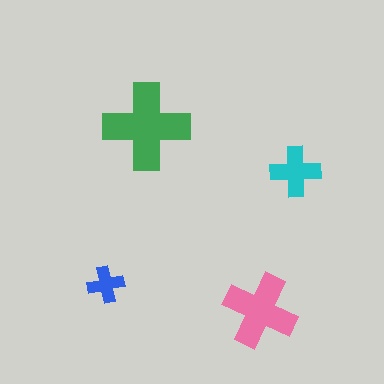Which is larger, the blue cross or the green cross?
The green one.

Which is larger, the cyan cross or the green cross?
The green one.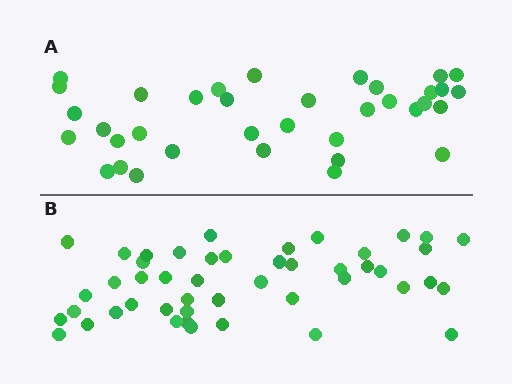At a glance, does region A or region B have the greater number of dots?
Region B (the bottom region) has more dots.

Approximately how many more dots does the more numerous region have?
Region B has roughly 12 or so more dots than region A.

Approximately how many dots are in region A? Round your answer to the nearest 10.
About 40 dots. (The exact count is 36, which rounds to 40.)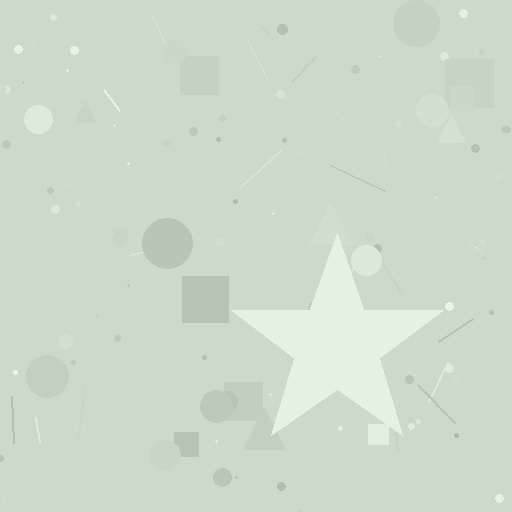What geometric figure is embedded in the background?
A star is embedded in the background.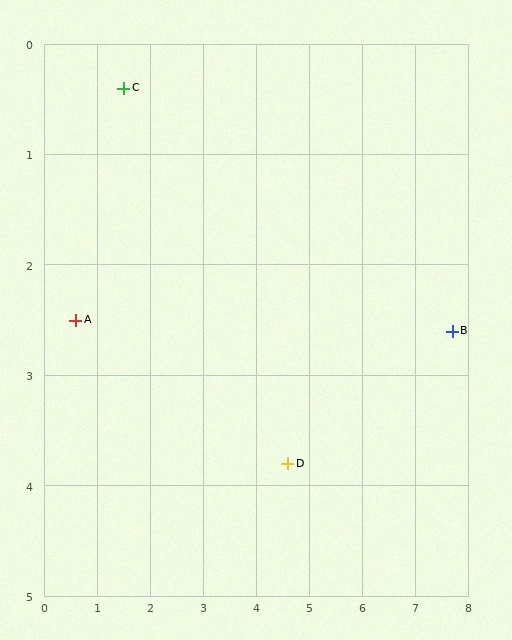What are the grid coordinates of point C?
Point C is at approximately (1.5, 0.4).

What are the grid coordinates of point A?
Point A is at approximately (0.6, 2.5).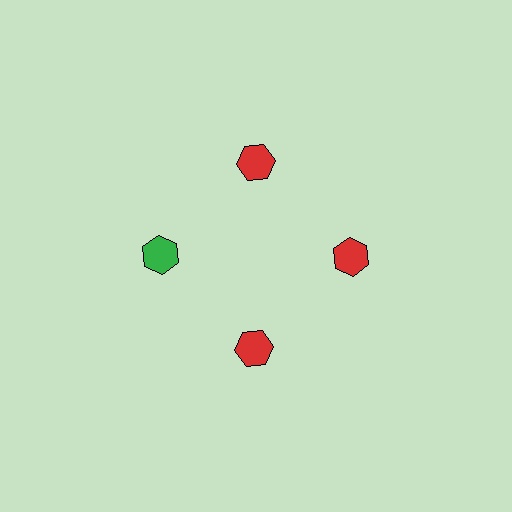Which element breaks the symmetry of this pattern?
The green hexagon at roughly the 9 o'clock position breaks the symmetry. All other shapes are red hexagons.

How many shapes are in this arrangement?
There are 4 shapes arranged in a ring pattern.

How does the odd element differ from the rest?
It has a different color: green instead of red.